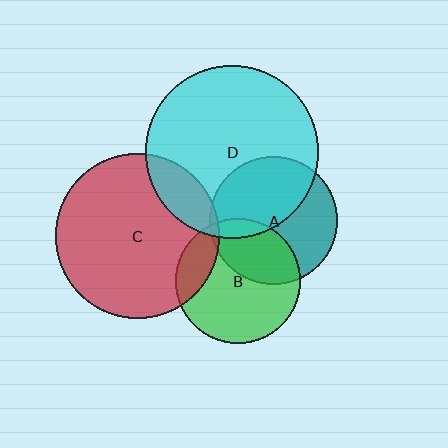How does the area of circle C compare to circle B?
Approximately 1.7 times.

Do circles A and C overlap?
Yes.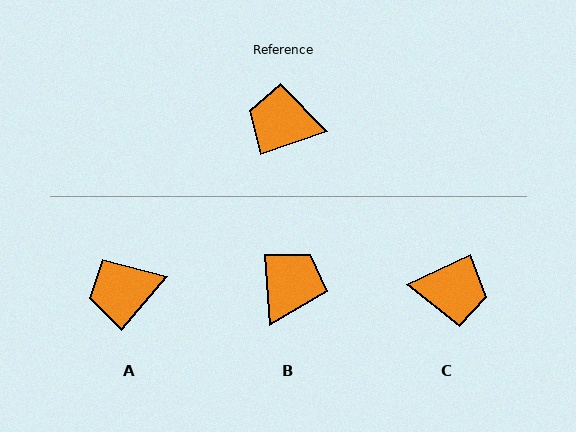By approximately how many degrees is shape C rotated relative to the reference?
Approximately 173 degrees clockwise.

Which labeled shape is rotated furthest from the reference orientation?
C, about 173 degrees away.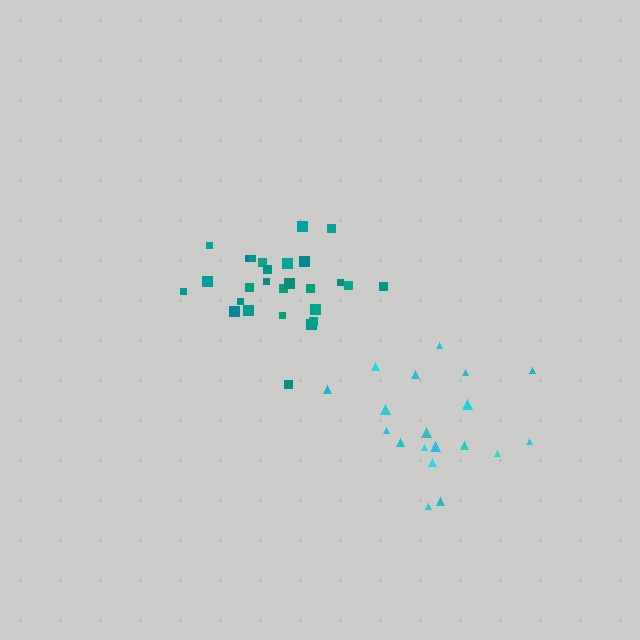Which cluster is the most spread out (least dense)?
Cyan.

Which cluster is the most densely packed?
Teal.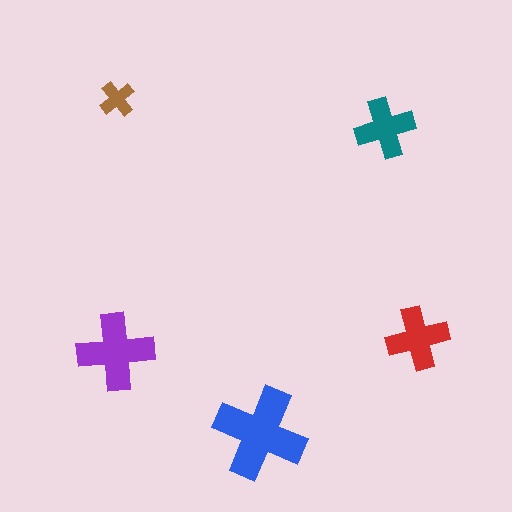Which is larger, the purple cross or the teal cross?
The purple one.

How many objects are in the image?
There are 5 objects in the image.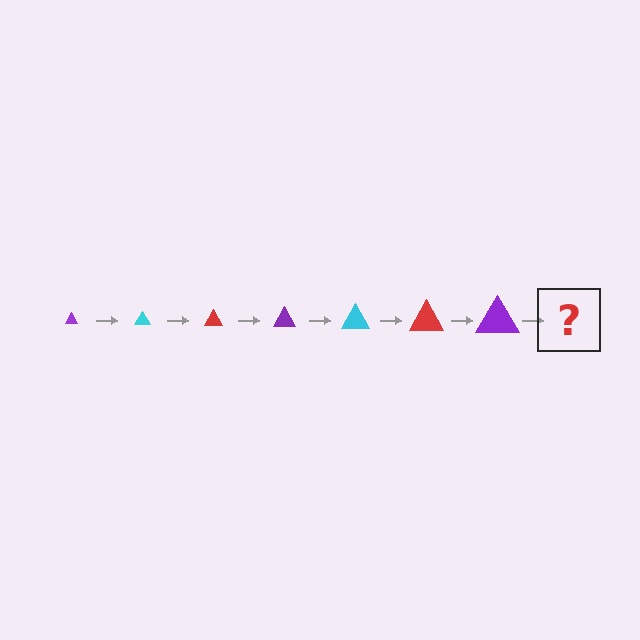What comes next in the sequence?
The next element should be a cyan triangle, larger than the previous one.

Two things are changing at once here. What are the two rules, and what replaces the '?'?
The two rules are that the triangle grows larger each step and the color cycles through purple, cyan, and red. The '?' should be a cyan triangle, larger than the previous one.